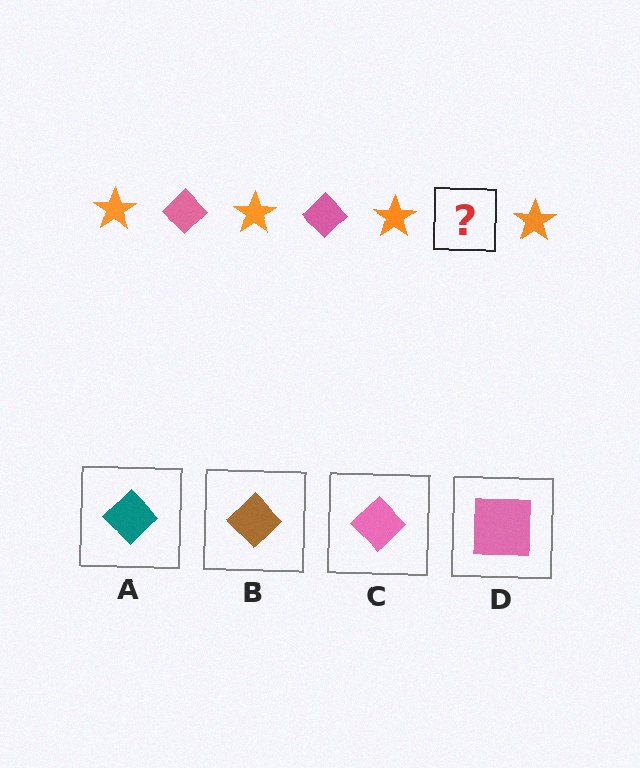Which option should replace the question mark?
Option C.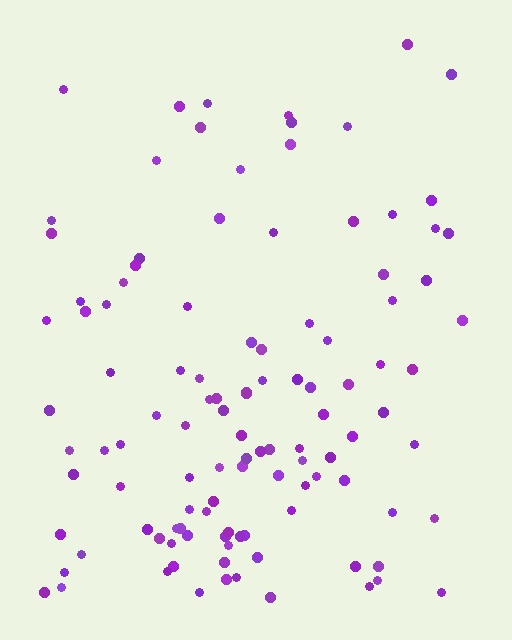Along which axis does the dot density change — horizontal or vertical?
Vertical.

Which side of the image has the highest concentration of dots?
The bottom.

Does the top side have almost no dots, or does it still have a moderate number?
Still a moderate number, just noticeably fewer than the bottom.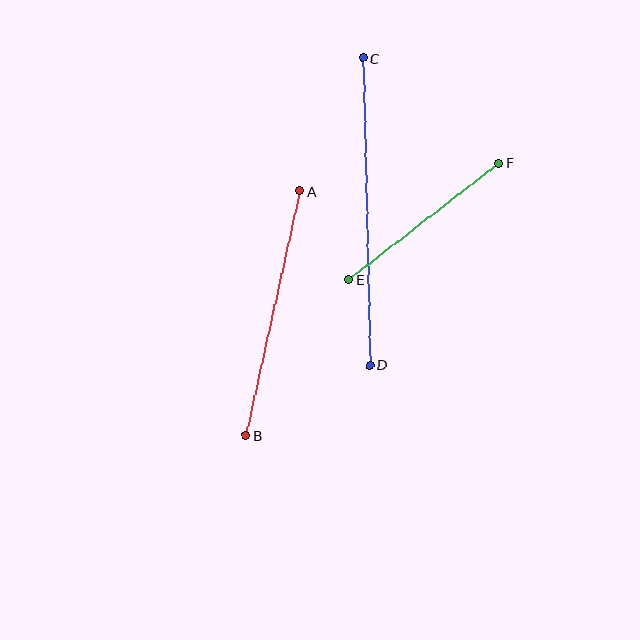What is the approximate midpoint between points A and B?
The midpoint is at approximately (273, 313) pixels.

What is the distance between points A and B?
The distance is approximately 250 pixels.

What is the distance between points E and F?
The distance is approximately 190 pixels.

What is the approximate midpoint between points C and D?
The midpoint is at approximately (366, 211) pixels.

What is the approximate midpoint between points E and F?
The midpoint is at approximately (424, 222) pixels.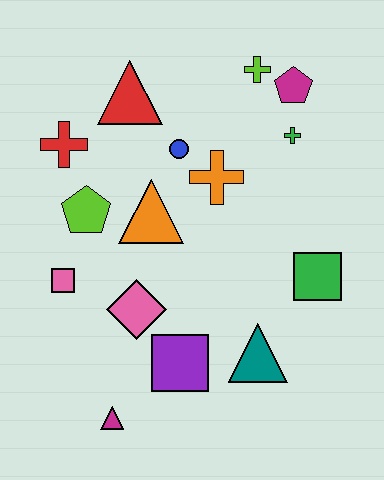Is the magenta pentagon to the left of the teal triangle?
No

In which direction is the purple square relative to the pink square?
The purple square is to the right of the pink square.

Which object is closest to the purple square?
The pink diamond is closest to the purple square.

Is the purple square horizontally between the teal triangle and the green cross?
No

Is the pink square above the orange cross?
No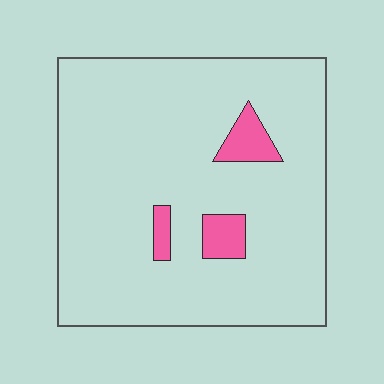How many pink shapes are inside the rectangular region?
3.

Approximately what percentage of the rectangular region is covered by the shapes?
Approximately 5%.